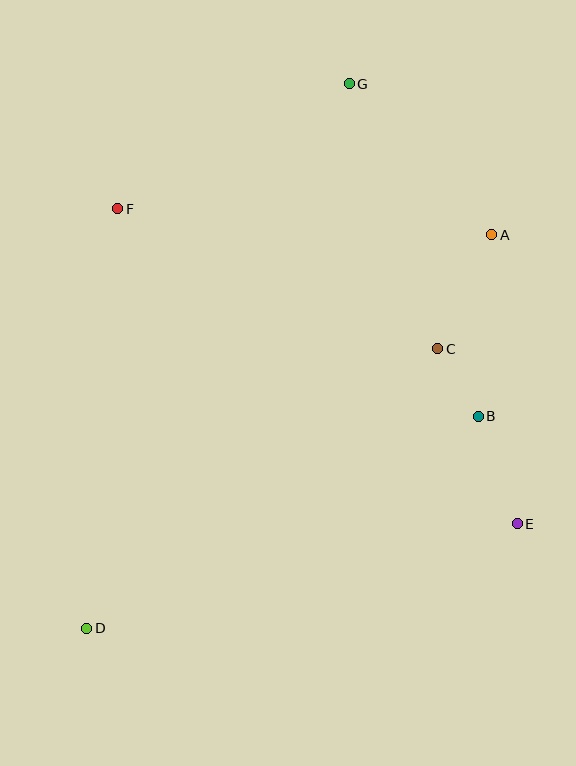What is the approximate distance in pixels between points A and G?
The distance between A and G is approximately 207 pixels.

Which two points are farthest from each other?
Points D and G are farthest from each other.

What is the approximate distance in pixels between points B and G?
The distance between B and G is approximately 357 pixels.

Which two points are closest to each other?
Points B and C are closest to each other.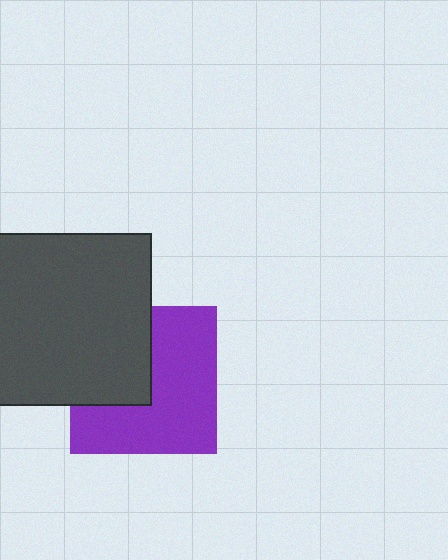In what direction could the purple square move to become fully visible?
The purple square could move right. That would shift it out from behind the dark gray square entirely.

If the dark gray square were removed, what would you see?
You would see the complete purple square.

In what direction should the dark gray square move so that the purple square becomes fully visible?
The dark gray square should move left. That is the shortest direction to clear the overlap and leave the purple square fully visible.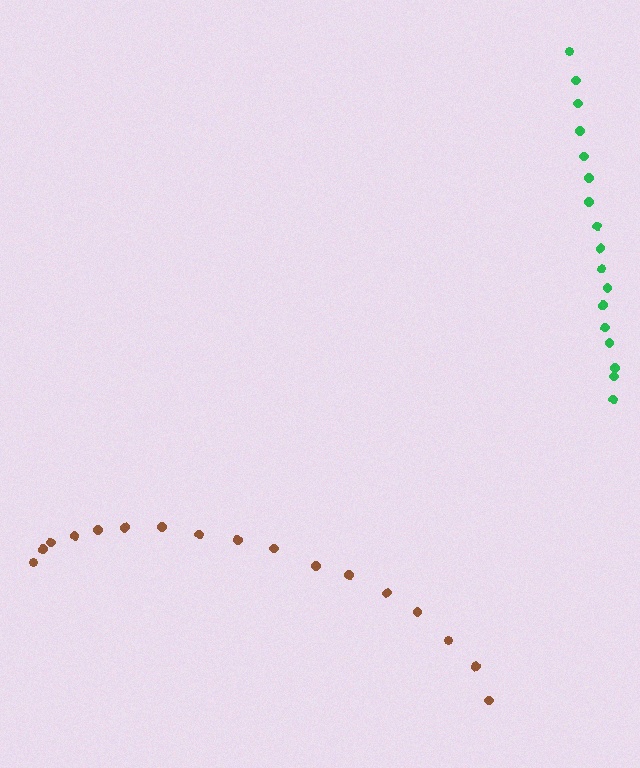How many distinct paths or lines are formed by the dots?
There are 2 distinct paths.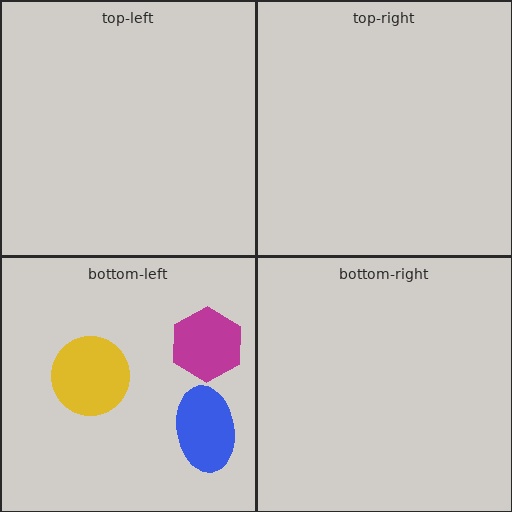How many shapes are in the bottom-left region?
3.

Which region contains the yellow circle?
The bottom-left region.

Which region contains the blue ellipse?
The bottom-left region.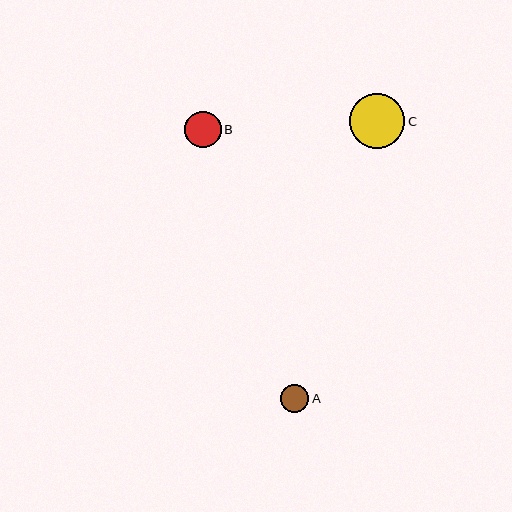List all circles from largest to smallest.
From largest to smallest: C, B, A.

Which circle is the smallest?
Circle A is the smallest with a size of approximately 29 pixels.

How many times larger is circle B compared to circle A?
Circle B is approximately 1.3 times the size of circle A.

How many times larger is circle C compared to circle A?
Circle C is approximately 1.9 times the size of circle A.